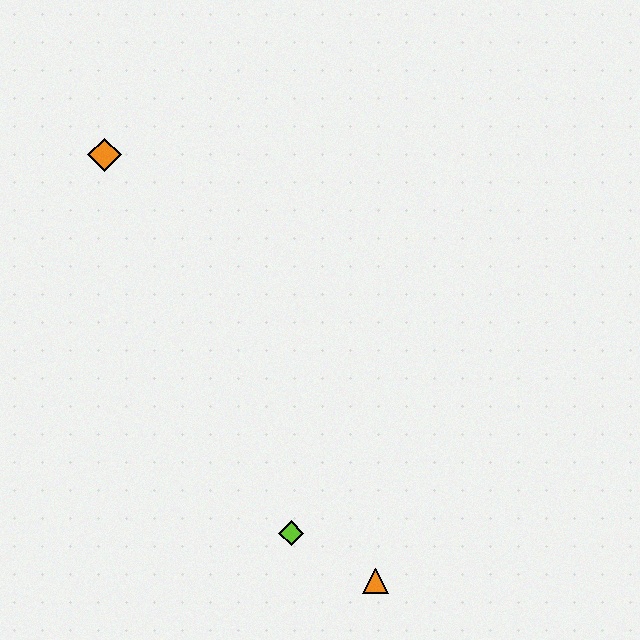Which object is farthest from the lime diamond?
The orange diamond is farthest from the lime diamond.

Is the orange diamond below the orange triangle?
No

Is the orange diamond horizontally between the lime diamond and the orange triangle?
No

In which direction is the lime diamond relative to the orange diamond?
The lime diamond is below the orange diamond.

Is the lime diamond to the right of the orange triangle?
No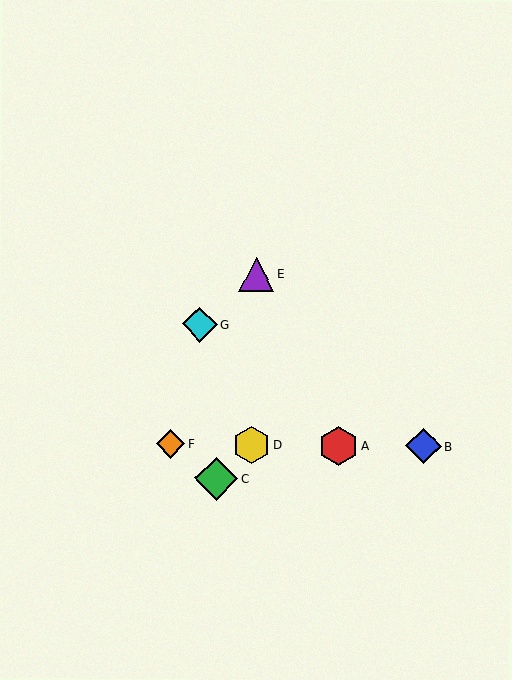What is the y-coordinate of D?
Object D is at y≈445.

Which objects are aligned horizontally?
Objects A, B, D, F are aligned horizontally.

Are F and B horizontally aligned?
Yes, both are at y≈444.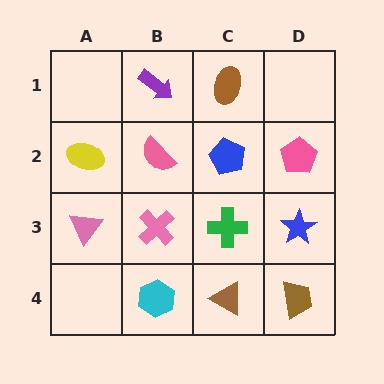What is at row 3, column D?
A blue star.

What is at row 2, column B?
A pink semicircle.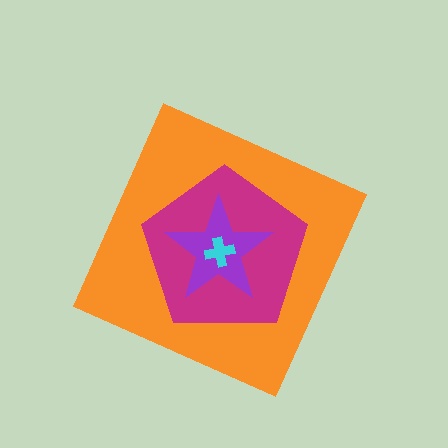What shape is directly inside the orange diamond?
The magenta pentagon.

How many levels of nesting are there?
4.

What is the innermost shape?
The cyan cross.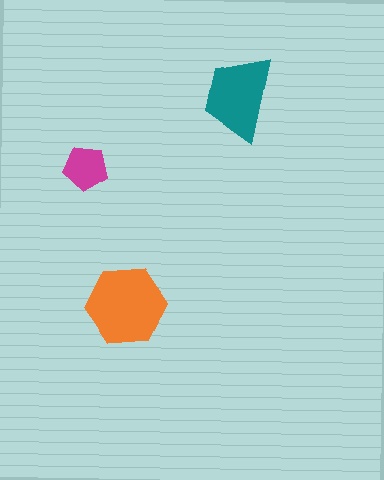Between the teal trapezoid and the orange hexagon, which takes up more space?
The orange hexagon.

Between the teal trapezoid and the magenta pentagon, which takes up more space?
The teal trapezoid.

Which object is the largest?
The orange hexagon.